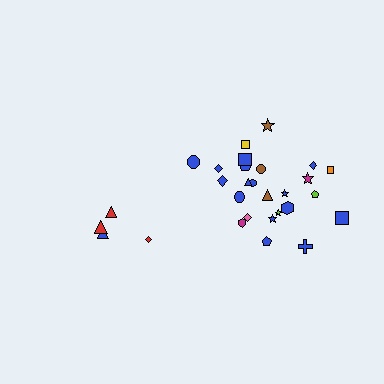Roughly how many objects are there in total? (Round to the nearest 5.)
Roughly 30 objects in total.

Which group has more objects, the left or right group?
The right group.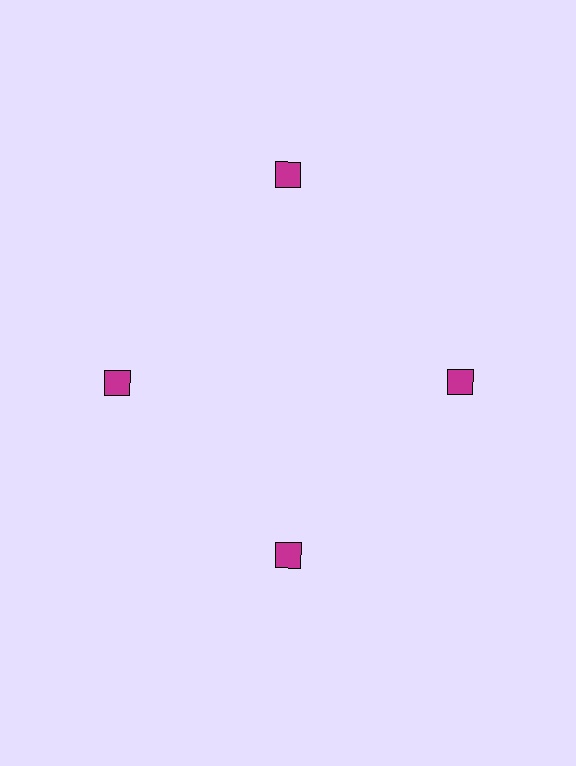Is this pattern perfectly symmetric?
No. The 4 magenta squares are arranged in a ring, but one element near the 12 o'clock position is pushed outward from the center, breaking the 4-fold rotational symmetry.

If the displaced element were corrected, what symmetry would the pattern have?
It would have 4-fold rotational symmetry — the pattern would map onto itself every 90 degrees.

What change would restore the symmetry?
The symmetry would be restored by moving it inward, back onto the ring so that all 4 squares sit at equal angles and equal distance from the center.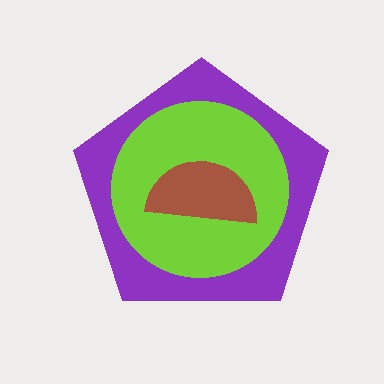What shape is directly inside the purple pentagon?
The lime circle.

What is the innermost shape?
The brown semicircle.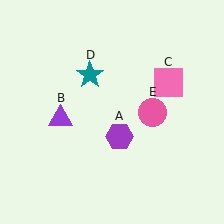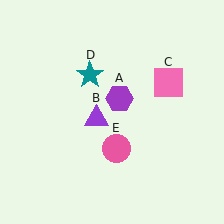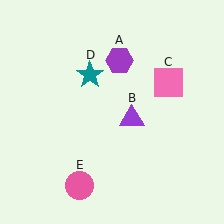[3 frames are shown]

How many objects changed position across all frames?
3 objects changed position: purple hexagon (object A), purple triangle (object B), pink circle (object E).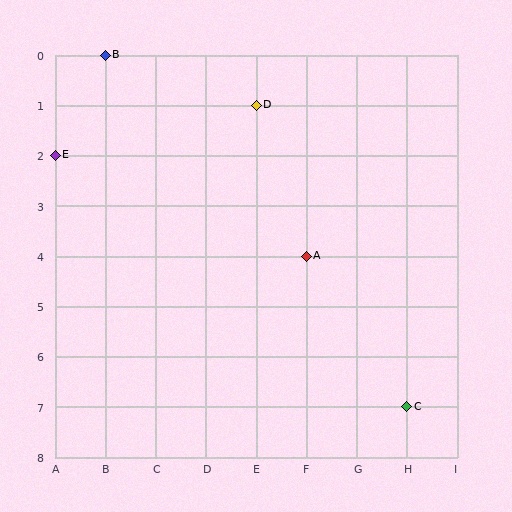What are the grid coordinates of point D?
Point D is at grid coordinates (E, 1).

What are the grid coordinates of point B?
Point B is at grid coordinates (B, 0).